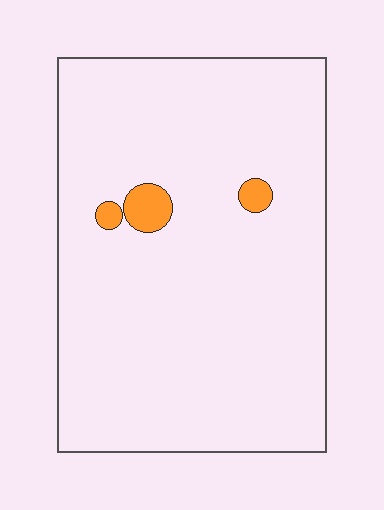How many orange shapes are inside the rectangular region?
3.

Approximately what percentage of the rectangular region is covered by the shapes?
Approximately 5%.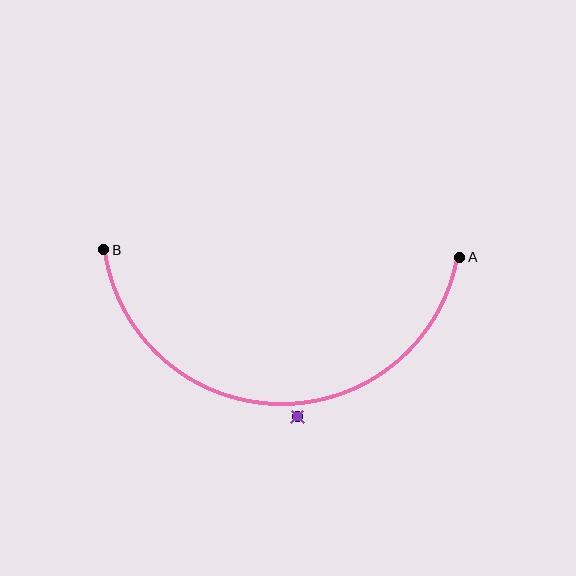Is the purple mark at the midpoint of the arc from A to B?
No — the purple mark does not lie on the arc at all. It sits slightly outside the curve.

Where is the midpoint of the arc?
The arc midpoint is the point on the curve farthest from the straight line joining A and B. It sits below that line.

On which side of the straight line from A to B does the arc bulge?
The arc bulges below the straight line connecting A and B.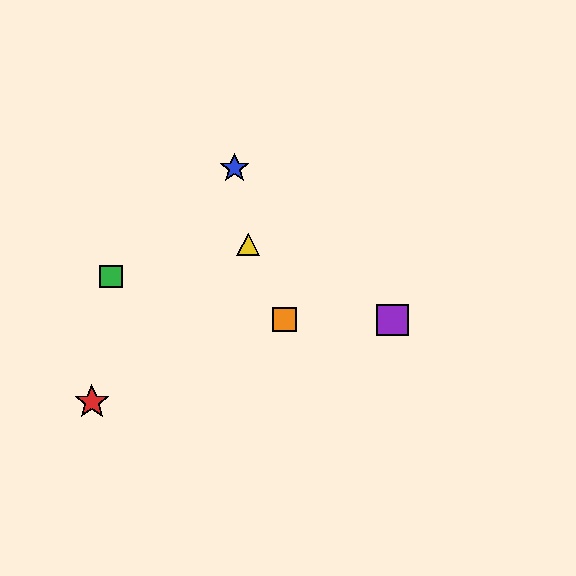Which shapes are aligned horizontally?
The purple square, the orange square are aligned horizontally.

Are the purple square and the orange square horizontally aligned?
Yes, both are at y≈320.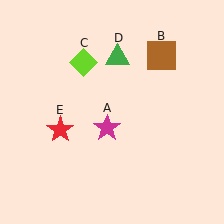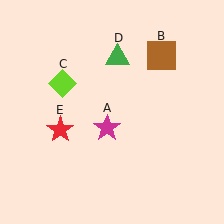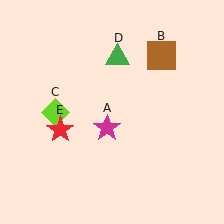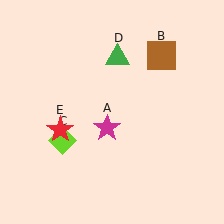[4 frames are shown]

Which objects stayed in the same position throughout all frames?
Magenta star (object A) and brown square (object B) and green triangle (object D) and red star (object E) remained stationary.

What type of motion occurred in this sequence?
The lime diamond (object C) rotated counterclockwise around the center of the scene.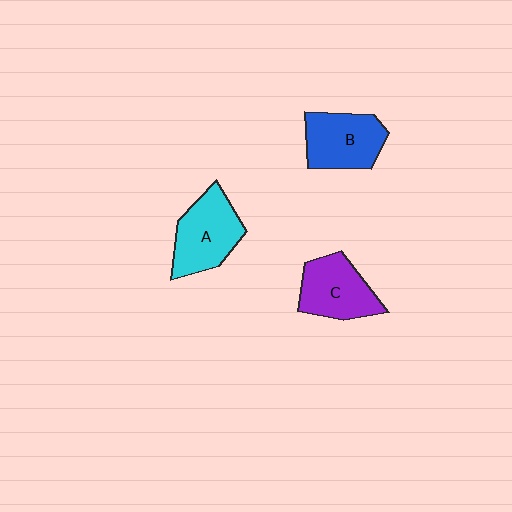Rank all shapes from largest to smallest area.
From largest to smallest: A (cyan), B (blue), C (purple).